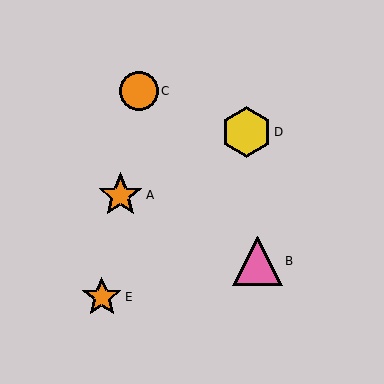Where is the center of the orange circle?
The center of the orange circle is at (139, 91).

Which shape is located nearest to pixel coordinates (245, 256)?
The pink triangle (labeled B) at (258, 261) is nearest to that location.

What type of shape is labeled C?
Shape C is an orange circle.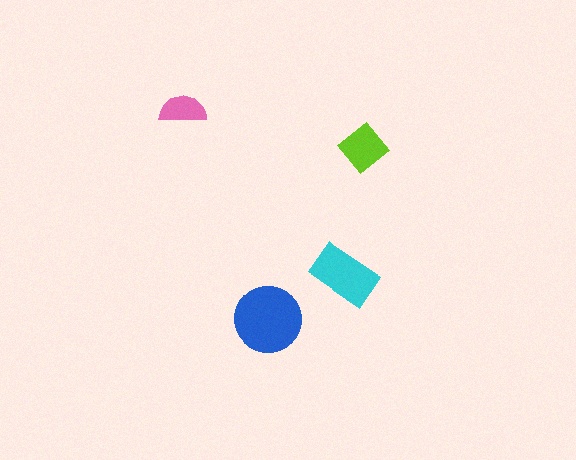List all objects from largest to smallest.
The blue circle, the cyan rectangle, the lime diamond, the pink semicircle.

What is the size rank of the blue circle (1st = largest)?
1st.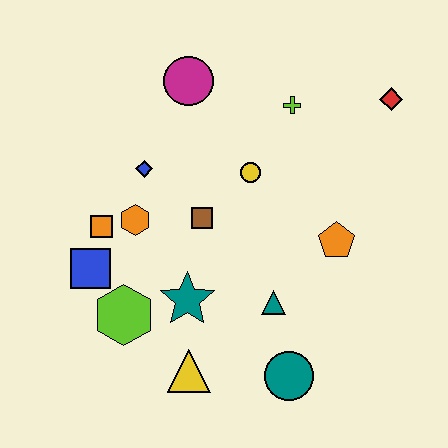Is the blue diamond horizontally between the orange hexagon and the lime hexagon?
No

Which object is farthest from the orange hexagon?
The red diamond is farthest from the orange hexagon.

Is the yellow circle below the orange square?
No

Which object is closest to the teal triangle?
The teal circle is closest to the teal triangle.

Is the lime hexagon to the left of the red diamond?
Yes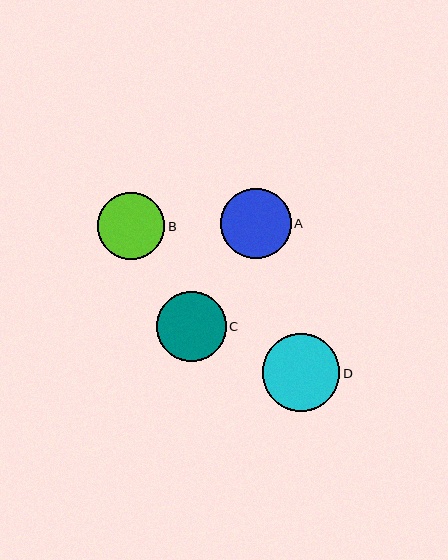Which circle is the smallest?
Circle B is the smallest with a size of approximately 67 pixels.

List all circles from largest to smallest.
From largest to smallest: D, A, C, B.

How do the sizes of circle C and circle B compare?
Circle C and circle B are approximately the same size.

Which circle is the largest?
Circle D is the largest with a size of approximately 78 pixels.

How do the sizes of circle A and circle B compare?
Circle A and circle B are approximately the same size.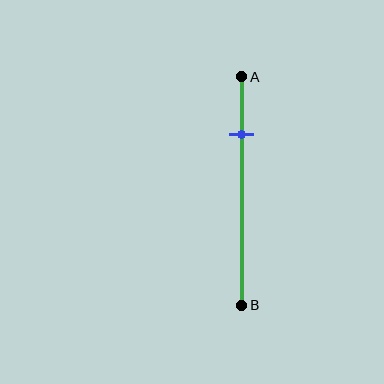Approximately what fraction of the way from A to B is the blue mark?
The blue mark is approximately 25% of the way from A to B.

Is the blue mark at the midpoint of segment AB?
No, the mark is at about 25% from A, not at the 50% midpoint.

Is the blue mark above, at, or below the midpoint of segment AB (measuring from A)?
The blue mark is above the midpoint of segment AB.